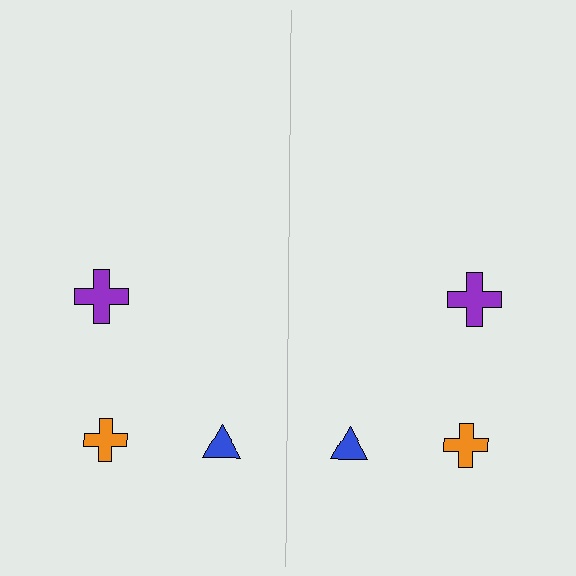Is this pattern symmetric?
Yes, this pattern has bilateral (reflection) symmetry.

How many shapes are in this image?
There are 6 shapes in this image.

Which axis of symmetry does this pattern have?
The pattern has a vertical axis of symmetry running through the center of the image.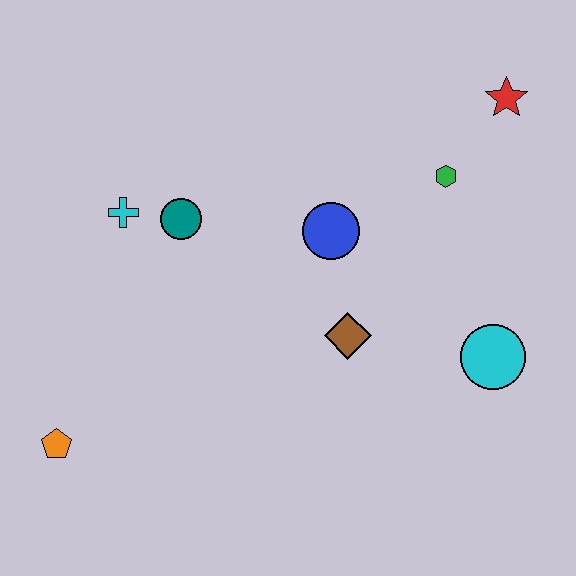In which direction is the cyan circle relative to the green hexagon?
The cyan circle is below the green hexagon.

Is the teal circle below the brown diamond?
No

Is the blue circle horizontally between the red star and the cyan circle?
No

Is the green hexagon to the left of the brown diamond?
No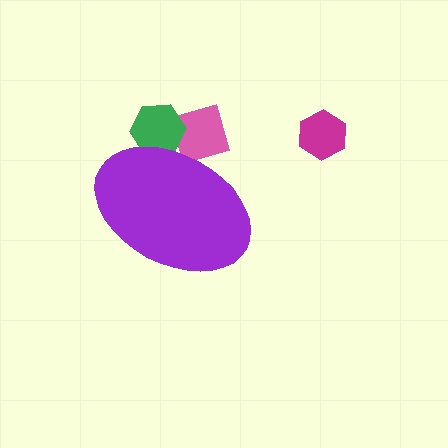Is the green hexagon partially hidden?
Yes, the green hexagon is partially hidden behind the purple ellipse.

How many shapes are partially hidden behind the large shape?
2 shapes are partially hidden.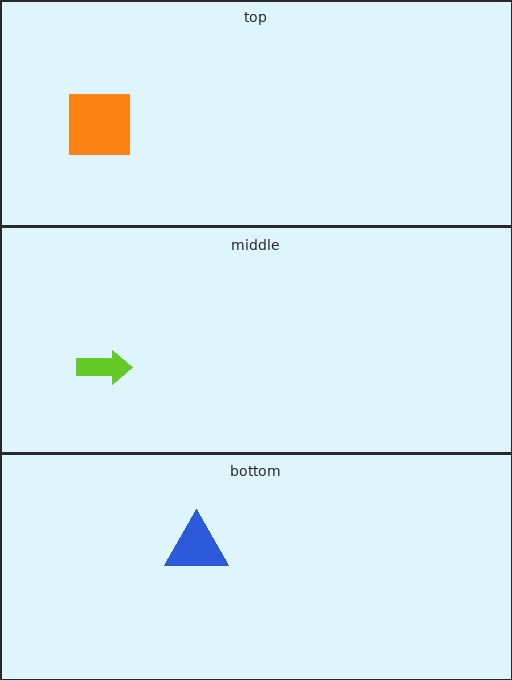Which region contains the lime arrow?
The middle region.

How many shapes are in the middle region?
1.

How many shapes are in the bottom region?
1.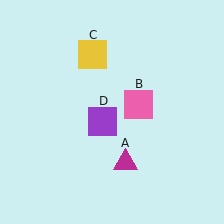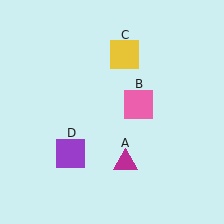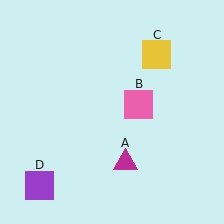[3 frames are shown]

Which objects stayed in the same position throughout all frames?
Magenta triangle (object A) and pink square (object B) remained stationary.